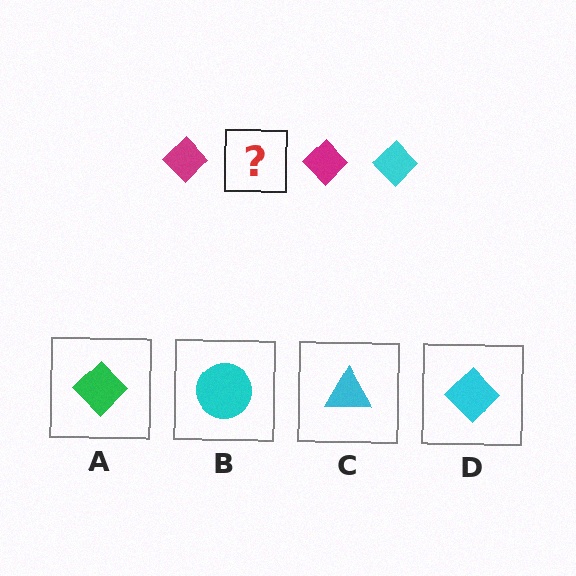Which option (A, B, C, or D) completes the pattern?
D.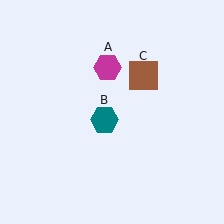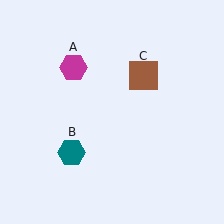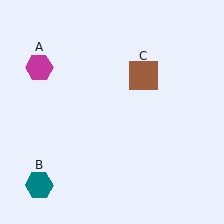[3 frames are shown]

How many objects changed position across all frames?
2 objects changed position: magenta hexagon (object A), teal hexagon (object B).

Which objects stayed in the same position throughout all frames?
Brown square (object C) remained stationary.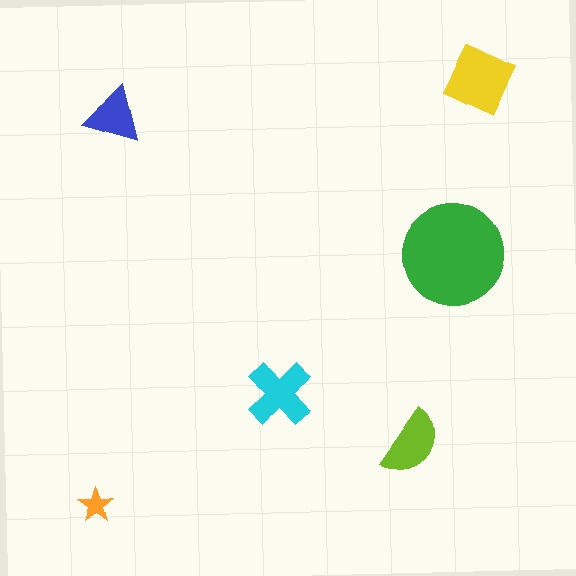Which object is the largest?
The green circle.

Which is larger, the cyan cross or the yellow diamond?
The yellow diamond.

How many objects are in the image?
There are 6 objects in the image.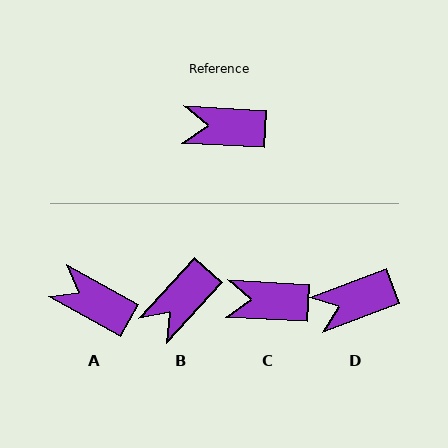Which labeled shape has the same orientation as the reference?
C.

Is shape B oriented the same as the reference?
No, it is off by about 51 degrees.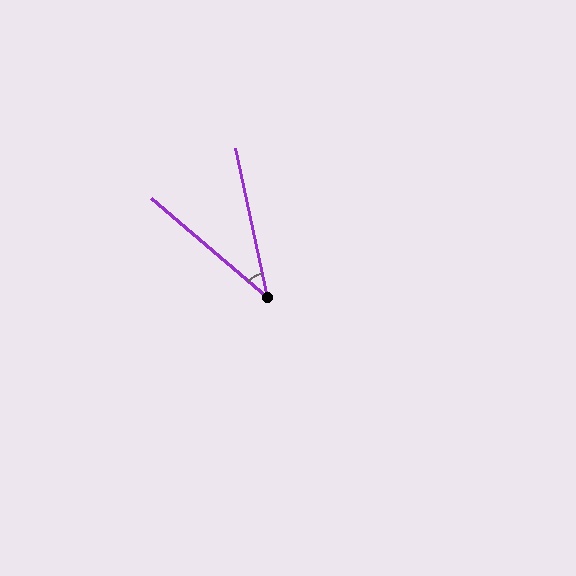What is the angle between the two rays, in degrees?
Approximately 37 degrees.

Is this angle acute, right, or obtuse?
It is acute.